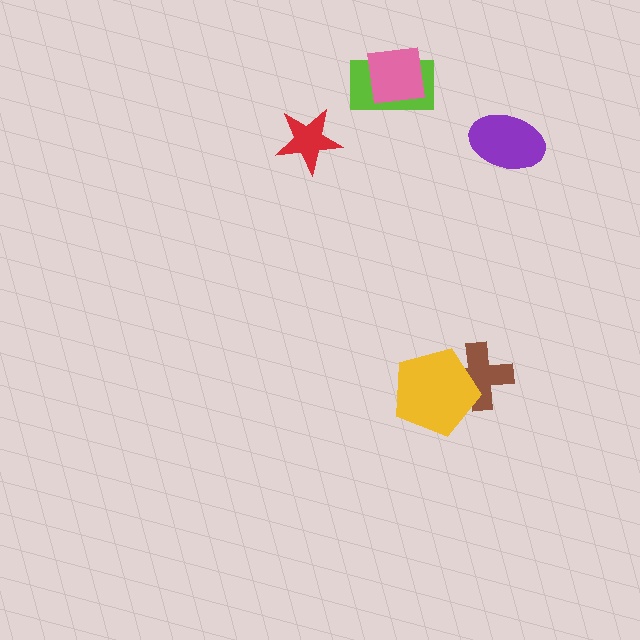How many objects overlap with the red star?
0 objects overlap with the red star.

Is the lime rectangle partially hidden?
Yes, it is partially covered by another shape.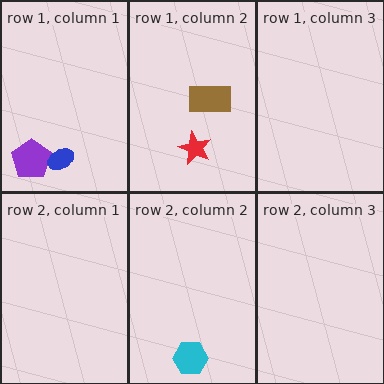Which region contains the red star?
The row 1, column 2 region.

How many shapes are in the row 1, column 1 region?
2.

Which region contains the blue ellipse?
The row 1, column 1 region.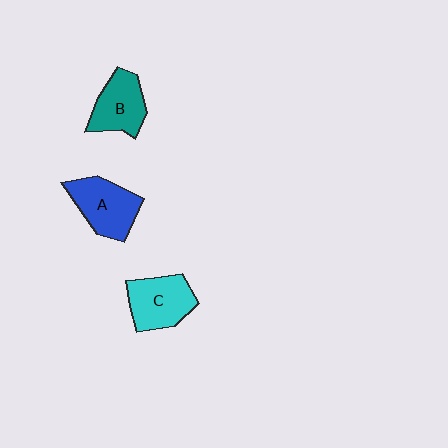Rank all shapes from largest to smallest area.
From largest to smallest: A (blue), C (cyan), B (teal).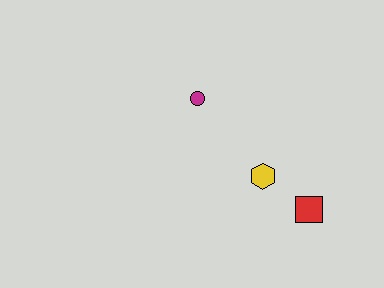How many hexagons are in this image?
There is 1 hexagon.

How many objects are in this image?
There are 3 objects.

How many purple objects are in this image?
There are no purple objects.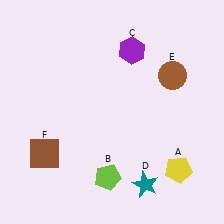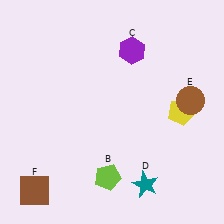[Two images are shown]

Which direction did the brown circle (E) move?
The brown circle (E) moved down.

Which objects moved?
The objects that moved are: the yellow pentagon (A), the brown circle (E), the brown square (F).